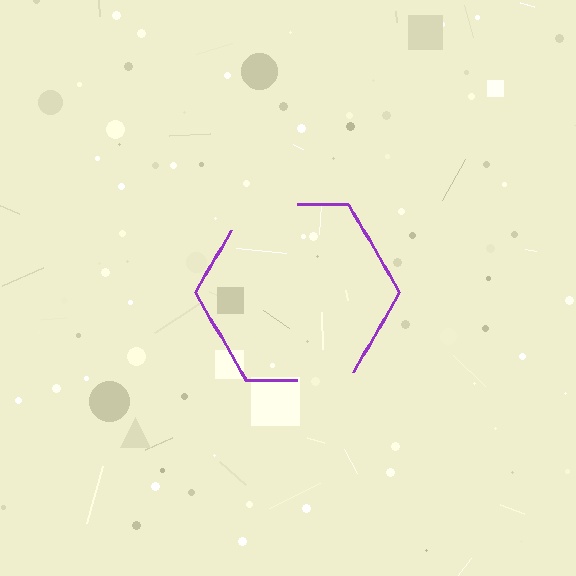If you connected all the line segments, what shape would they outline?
They would outline a hexagon.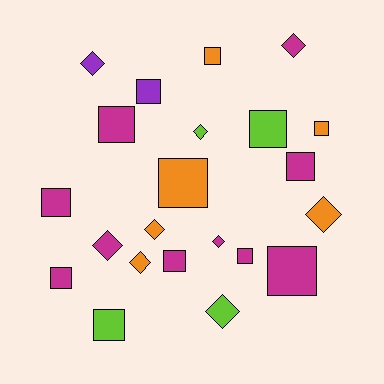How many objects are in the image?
There are 22 objects.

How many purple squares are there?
There is 1 purple square.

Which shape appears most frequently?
Square, with 13 objects.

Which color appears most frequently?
Magenta, with 10 objects.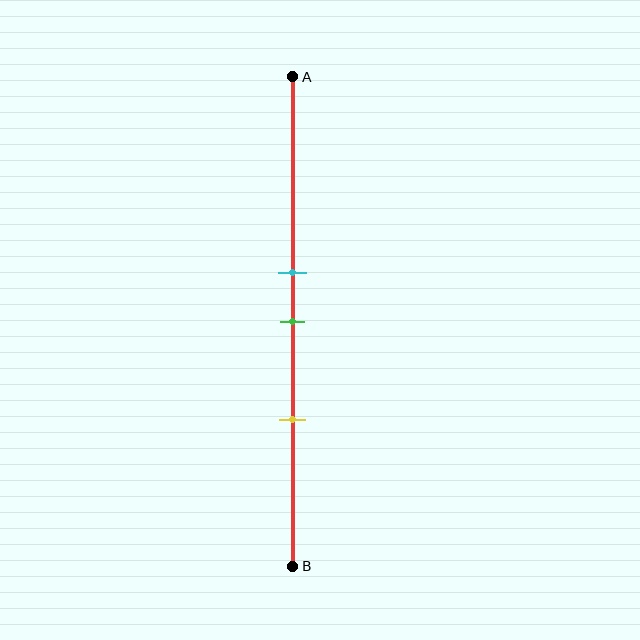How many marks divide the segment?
There are 3 marks dividing the segment.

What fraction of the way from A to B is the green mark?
The green mark is approximately 50% (0.5) of the way from A to B.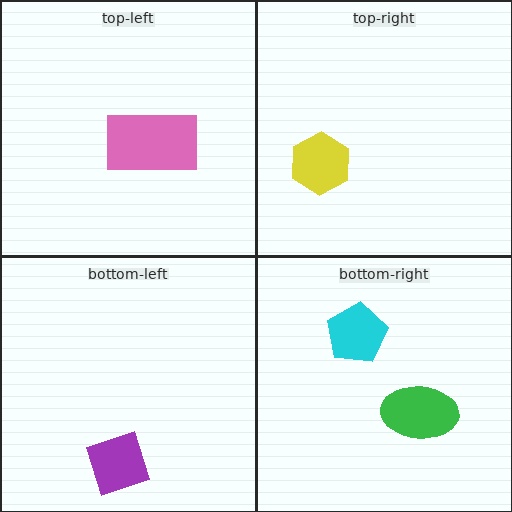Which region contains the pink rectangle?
The top-left region.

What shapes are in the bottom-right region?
The green ellipse, the cyan pentagon.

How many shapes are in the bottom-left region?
1.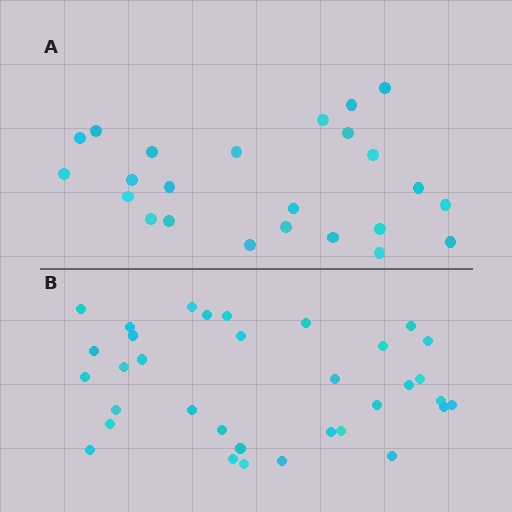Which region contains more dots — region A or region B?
Region B (the bottom region) has more dots.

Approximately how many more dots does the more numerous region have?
Region B has roughly 10 or so more dots than region A.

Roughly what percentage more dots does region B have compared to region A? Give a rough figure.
About 40% more.